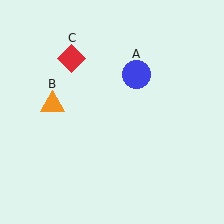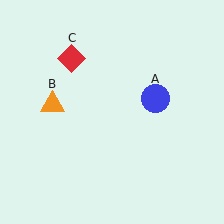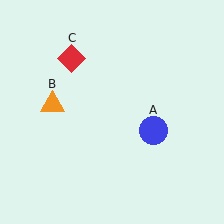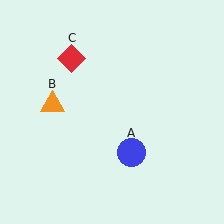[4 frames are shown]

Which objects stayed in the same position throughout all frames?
Orange triangle (object B) and red diamond (object C) remained stationary.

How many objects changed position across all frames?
1 object changed position: blue circle (object A).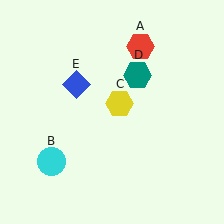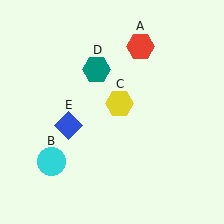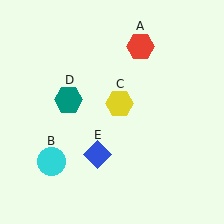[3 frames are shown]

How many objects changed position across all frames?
2 objects changed position: teal hexagon (object D), blue diamond (object E).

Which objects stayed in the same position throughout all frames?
Red hexagon (object A) and cyan circle (object B) and yellow hexagon (object C) remained stationary.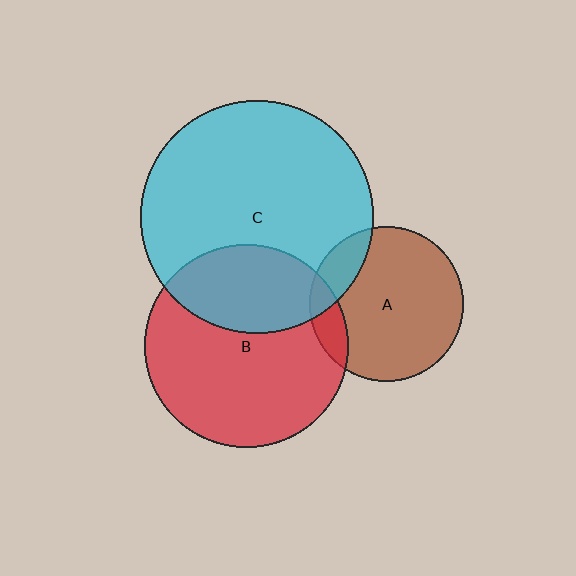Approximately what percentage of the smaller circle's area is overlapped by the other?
Approximately 10%.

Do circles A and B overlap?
Yes.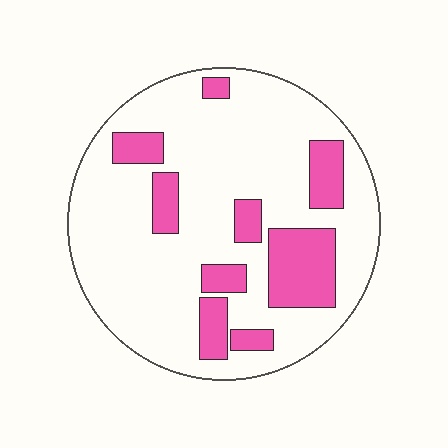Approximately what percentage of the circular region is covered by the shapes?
Approximately 20%.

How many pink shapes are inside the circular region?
9.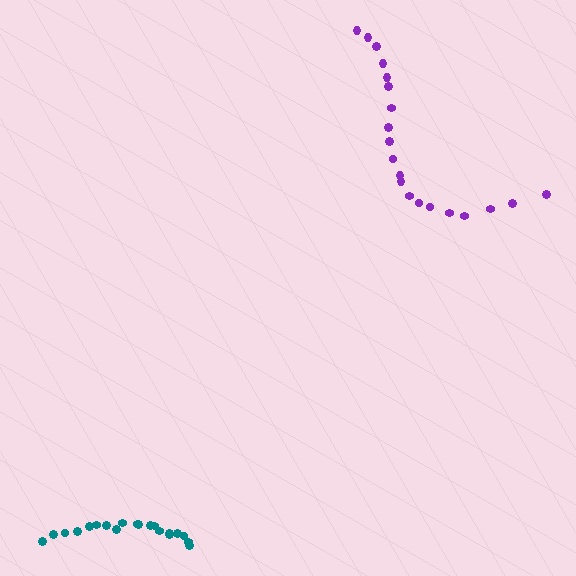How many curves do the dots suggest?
There are 2 distinct paths.